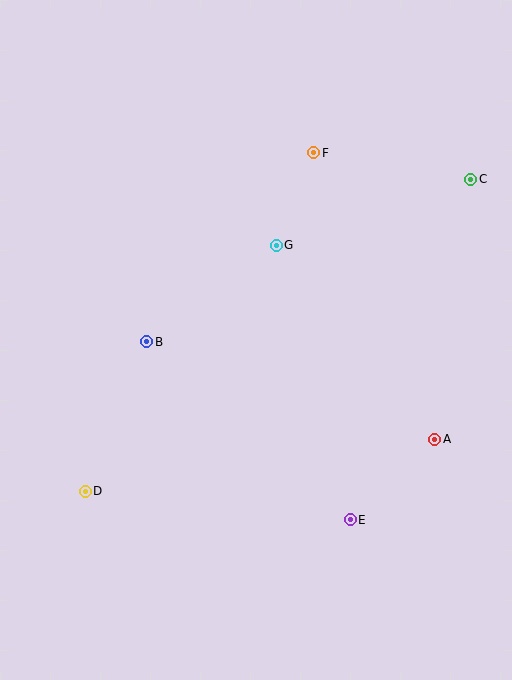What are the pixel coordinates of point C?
Point C is at (471, 179).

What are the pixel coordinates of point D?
Point D is at (85, 491).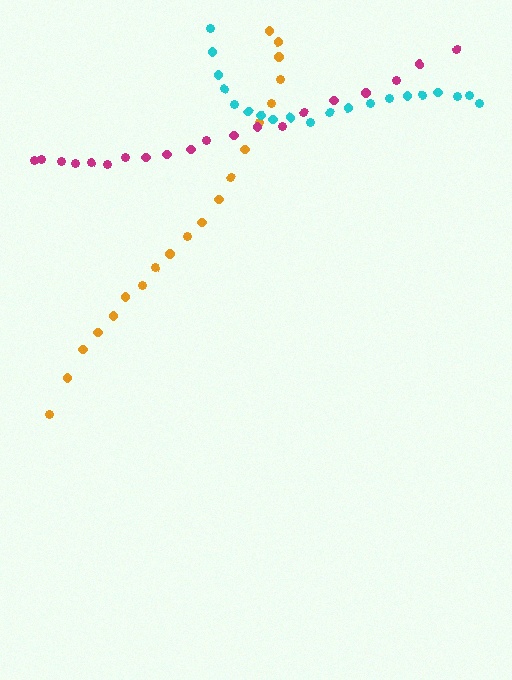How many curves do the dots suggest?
There are 3 distinct paths.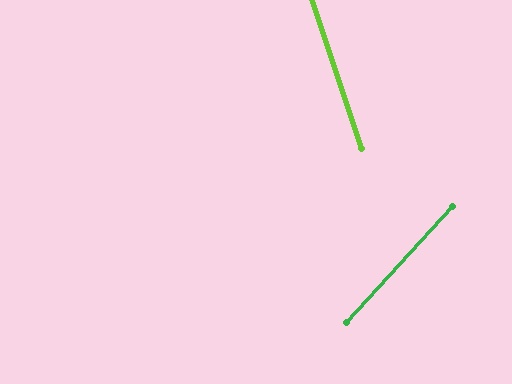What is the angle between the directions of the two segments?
Approximately 61 degrees.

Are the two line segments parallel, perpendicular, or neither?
Neither parallel nor perpendicular — they differ by about 61°.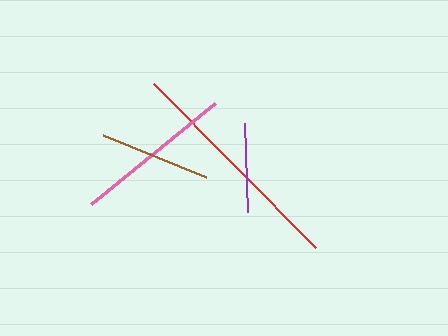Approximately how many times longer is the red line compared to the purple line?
The red line is approximately 2.6 times the length of the purple line.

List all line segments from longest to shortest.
From longest to shortest: red, pink, brown, purple.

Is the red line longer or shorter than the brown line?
The red line is longer than the brown line.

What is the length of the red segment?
The red segment is approximately 231 pixels long.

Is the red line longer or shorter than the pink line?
The red line is longer than the pink line.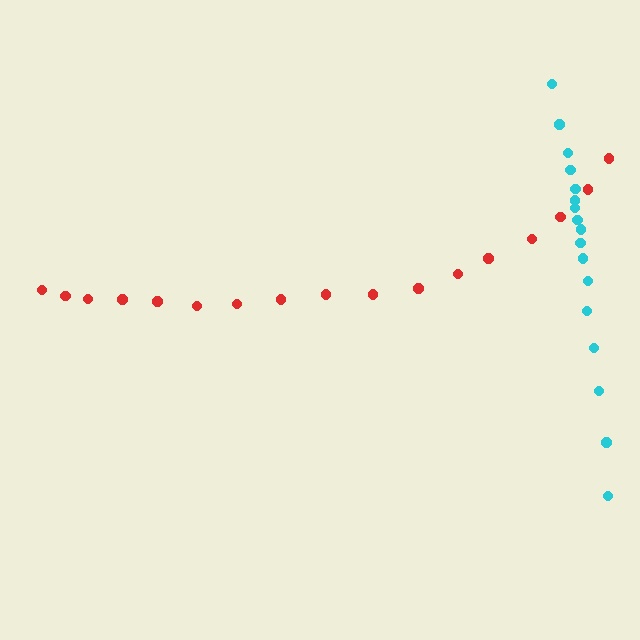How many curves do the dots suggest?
There are 2 distinct paths.